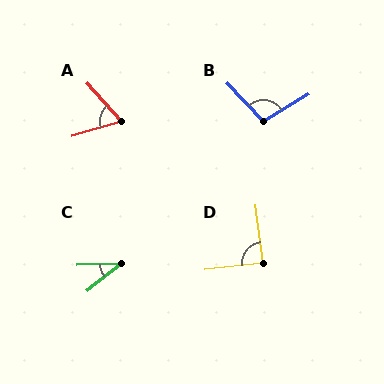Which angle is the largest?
B, at approximately 102 degrees.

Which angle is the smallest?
C, at approximately 37 degrees.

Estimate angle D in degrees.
Approximately 90 degrees.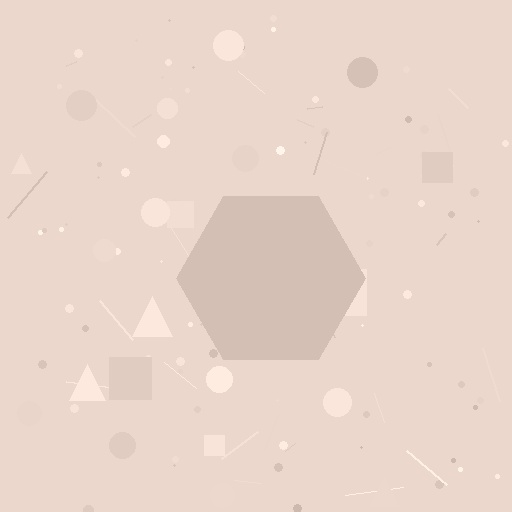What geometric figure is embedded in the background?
A hexagon is embedded in the background.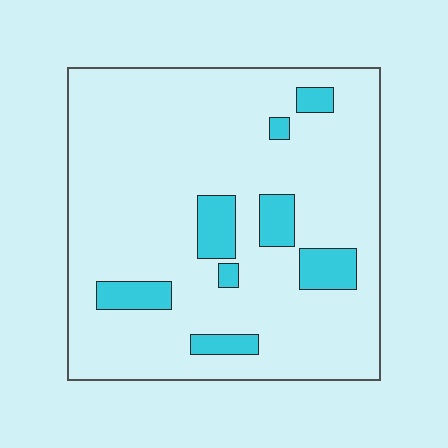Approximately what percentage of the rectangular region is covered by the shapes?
Approximately 15%.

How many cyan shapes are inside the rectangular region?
8.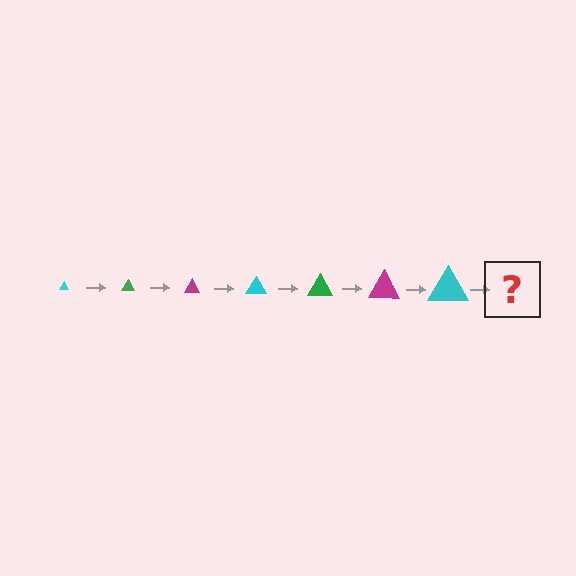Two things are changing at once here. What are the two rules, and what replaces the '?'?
The two rules are that the triangle grows larger each step and the color cycles through cyan, green, and magenta. The '?' should be a green triangle, larger than the previous one.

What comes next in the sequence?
The next element should be a green triangle, larger than the previous one.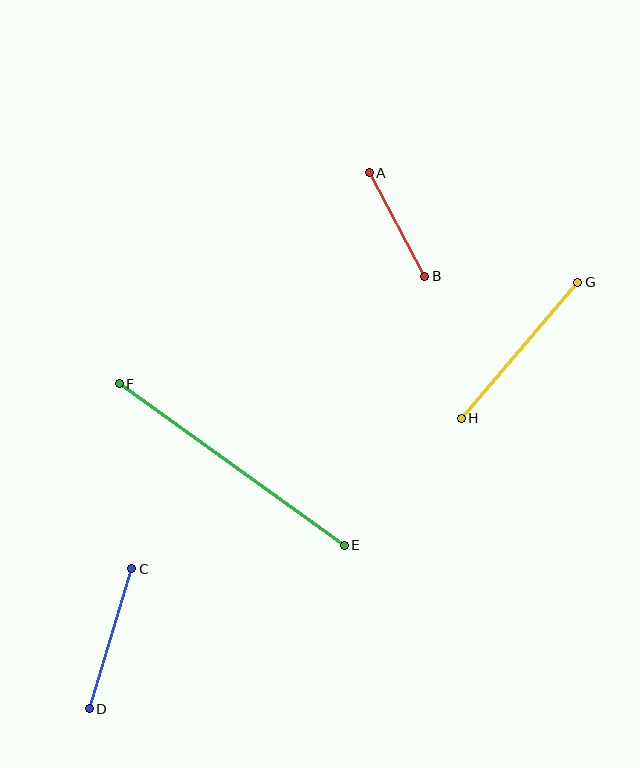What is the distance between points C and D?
The distance is approximately 146 pixels.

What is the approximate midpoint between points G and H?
The midpoint is at approximately (519, 350) pixels.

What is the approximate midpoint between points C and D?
The midpoint is at approximately (111, 639) pixels.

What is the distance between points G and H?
The distance is approximately 179 pixels.